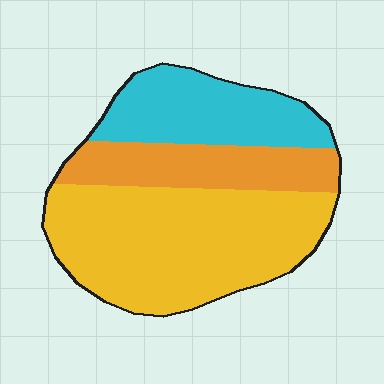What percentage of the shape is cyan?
Cyan takes up about one quarter (1/4) of the shape.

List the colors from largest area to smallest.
From largest to smallest: yellow, cyan, orange.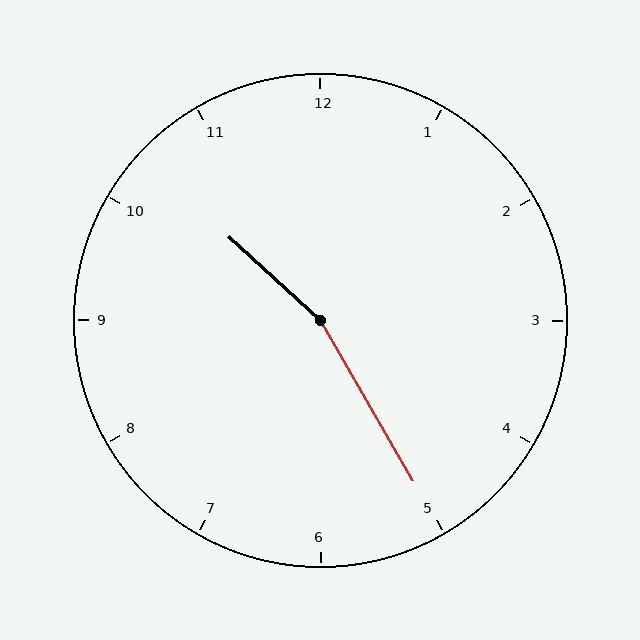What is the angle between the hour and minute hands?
Approximately 162 degrees.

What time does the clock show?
10:25.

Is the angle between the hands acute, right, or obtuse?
It is obtuse.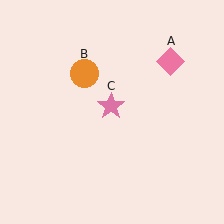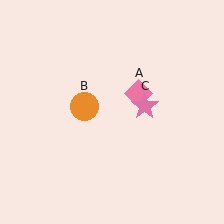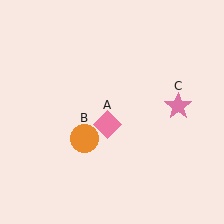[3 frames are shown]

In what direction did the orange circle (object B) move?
The orange circle (object B) moved down.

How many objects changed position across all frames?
3 objects changed position: pink diamond (object A), orange circle (object B), pink star (object C).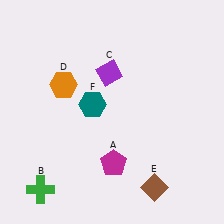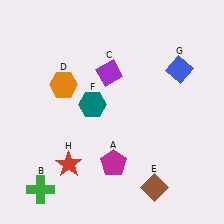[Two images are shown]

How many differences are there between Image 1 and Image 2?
There are 2 differences between the two images.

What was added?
A blue diamond (G), a red star (H) were added in Image 2.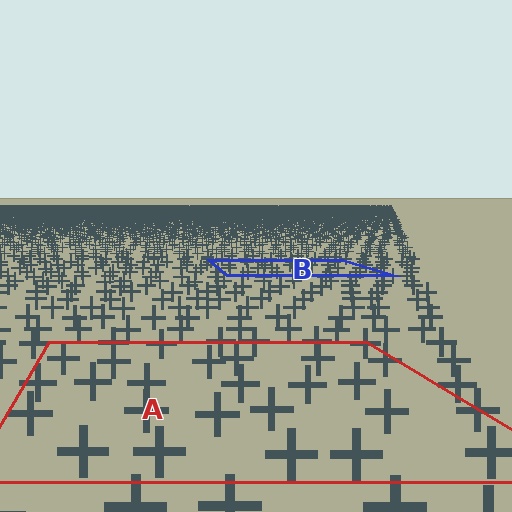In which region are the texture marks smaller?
The texture marks are smaller in region B, because it is farther away.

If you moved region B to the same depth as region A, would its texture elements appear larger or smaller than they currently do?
They would appear larger. At a closer depth, the same texture elements are projected at a bigger on-screen size.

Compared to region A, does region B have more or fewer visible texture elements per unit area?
Region B has more texture elements per unit area — they are packed more densely because it is farther away.